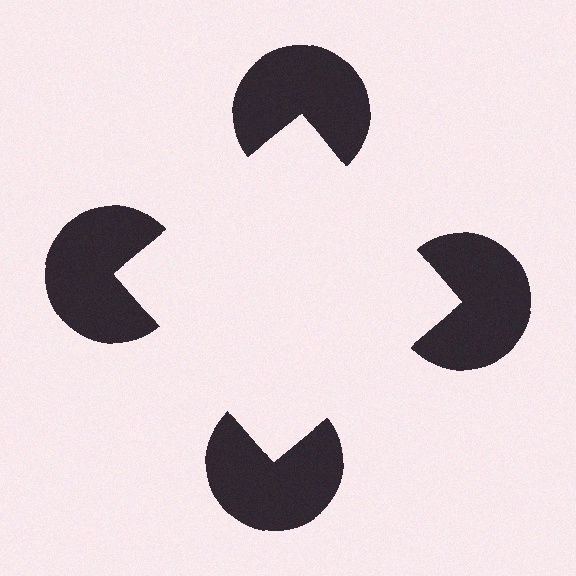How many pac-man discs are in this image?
There are 4 — one at each vertex of the illusory square.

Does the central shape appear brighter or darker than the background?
It typically appears slightly brighter than the background, even though no actual brightness change is drawn.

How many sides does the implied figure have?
4 sides.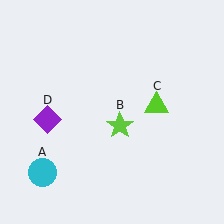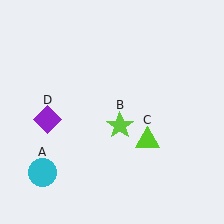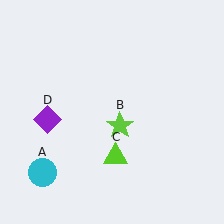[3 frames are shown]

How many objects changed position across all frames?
1 object changed position: lime triangle (object C).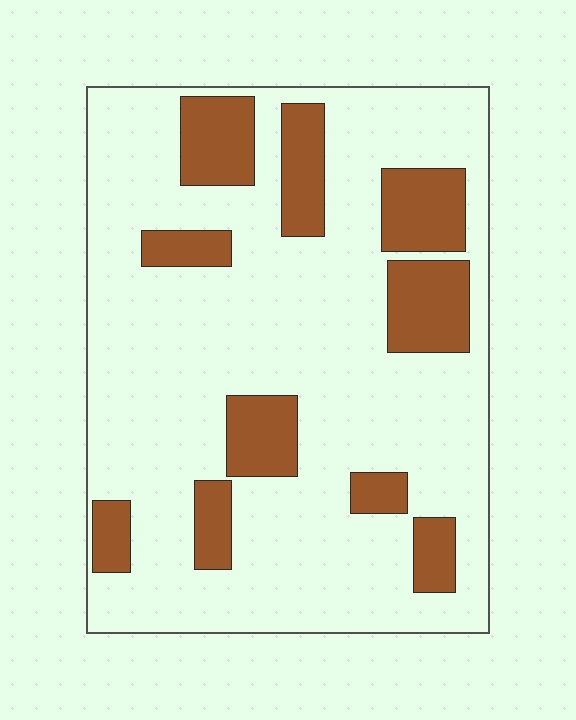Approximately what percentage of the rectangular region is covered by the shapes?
Approximately 20%.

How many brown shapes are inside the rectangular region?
10.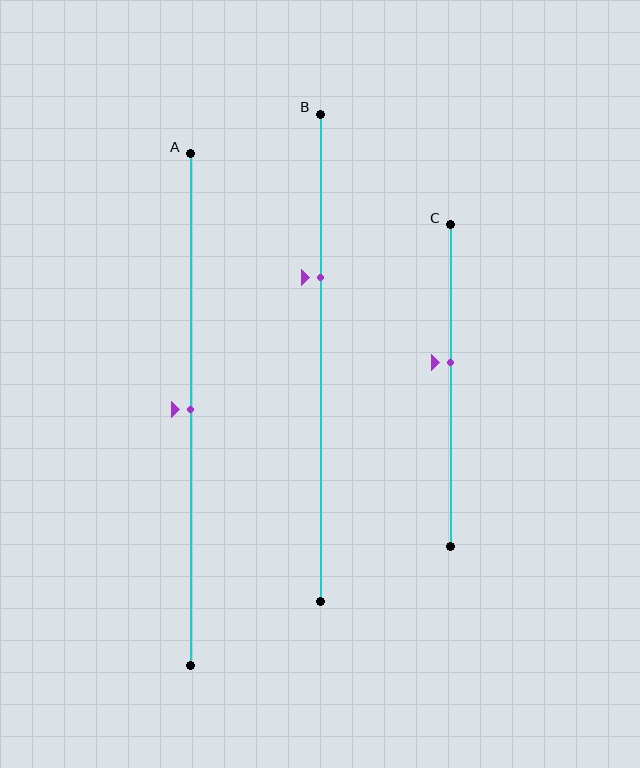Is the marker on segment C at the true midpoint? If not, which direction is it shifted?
No, the marker on segment C is shifted upward by about 7% of the segment length.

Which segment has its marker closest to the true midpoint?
Segment A has its marker closest to the true midpoint.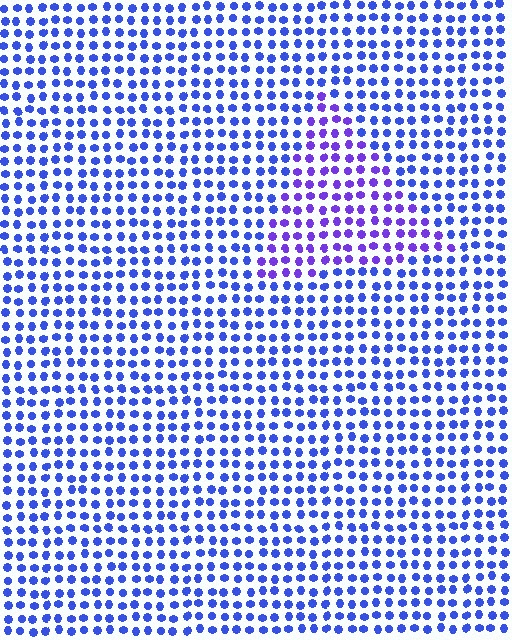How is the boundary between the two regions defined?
The boundary is defined purely by a slight shift in hue (about 31 degrees). Spacing, size, and orientation are identical on both sides.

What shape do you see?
I see a triangle.